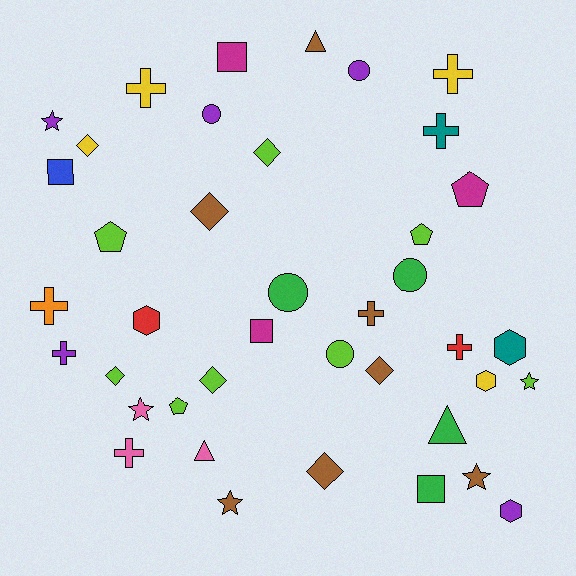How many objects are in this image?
There are 40 objects.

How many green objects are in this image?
There are 4 green objects.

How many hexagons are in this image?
There are 4 hexagons.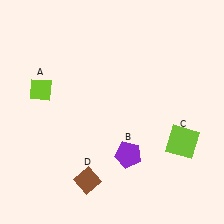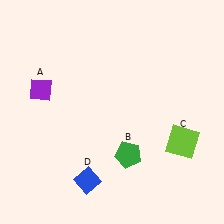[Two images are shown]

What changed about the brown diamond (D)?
In Image 1, D is brown. In Image 2, it changed to blue.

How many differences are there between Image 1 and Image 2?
There are 3 differences between the two images.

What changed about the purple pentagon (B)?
In Image 1, B is purple. In Image 2, it changed to green.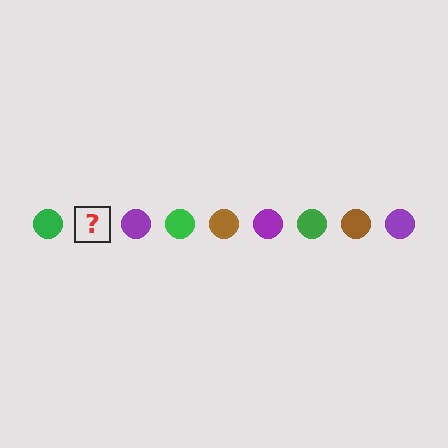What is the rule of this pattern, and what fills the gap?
The rule is that the pattern cycles through green, brown, purple circles. The gap should be filled with a brown circle.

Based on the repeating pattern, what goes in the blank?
The blank should be a brown circle.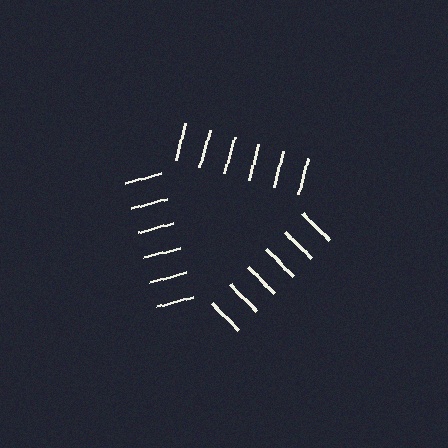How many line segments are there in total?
18 — 6 along each of the 3 edges.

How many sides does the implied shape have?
3 sides — the line-ends trace a triangle.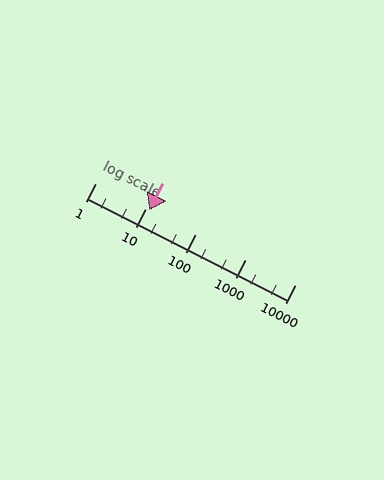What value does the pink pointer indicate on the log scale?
The pointer indicates approximately 12.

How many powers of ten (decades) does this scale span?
The scale spans 4 decades, from 1 to 10000.